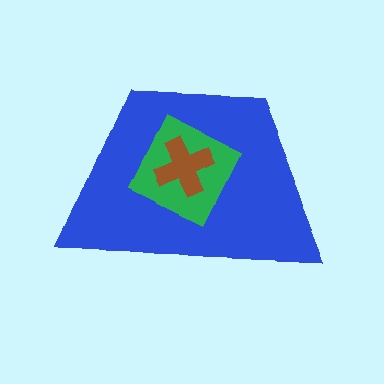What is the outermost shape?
The blue trapezoid.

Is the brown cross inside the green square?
Yes.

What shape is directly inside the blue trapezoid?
The green square.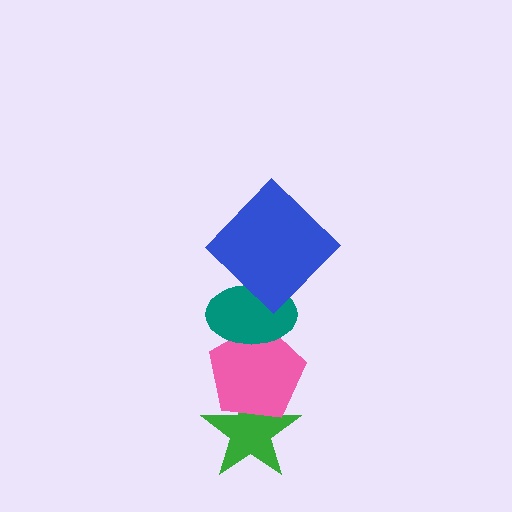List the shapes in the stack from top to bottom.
From top to bottom: the blue diamond, the teal ellipse, the pink pentagon, the green star.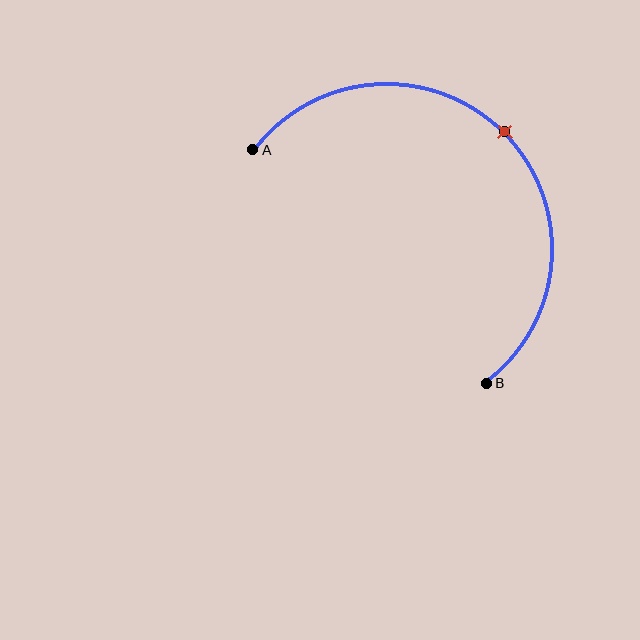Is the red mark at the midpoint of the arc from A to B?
Yes. The red mark lies on the arc at equal arc-length from both A and B — it is the arc midpoint.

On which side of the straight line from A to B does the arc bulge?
The arc bulges above and to the right of the straight line connecting A and B.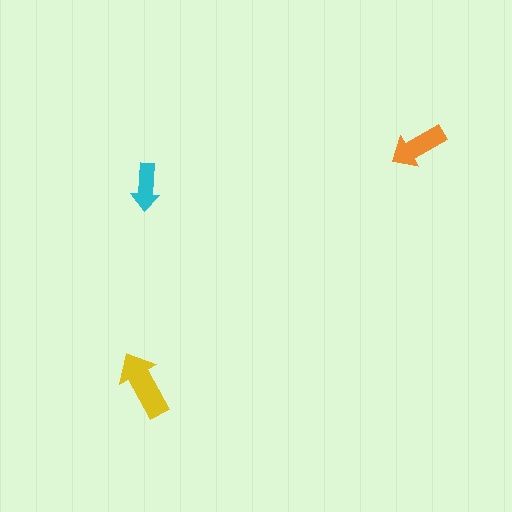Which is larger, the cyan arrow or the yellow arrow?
The yellow one.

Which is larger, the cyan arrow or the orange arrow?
The orange one.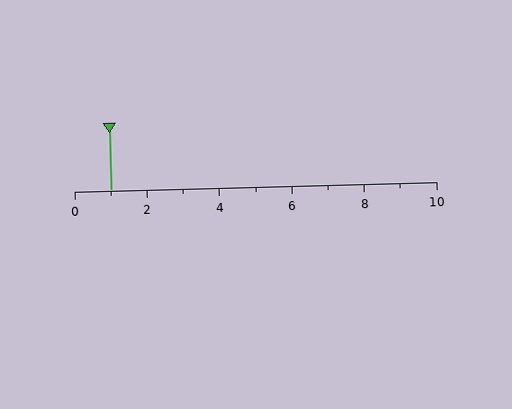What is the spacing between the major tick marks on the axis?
The major ticks are spaced 2 apart.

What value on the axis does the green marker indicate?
The marker indicates approximately 1.